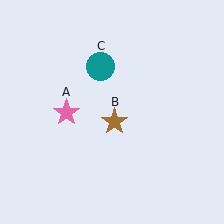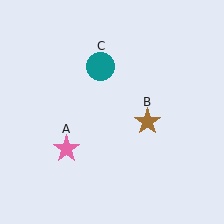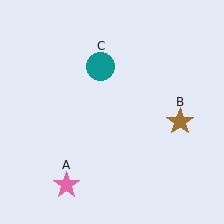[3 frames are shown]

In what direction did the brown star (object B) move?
The brown star (object B) moved right.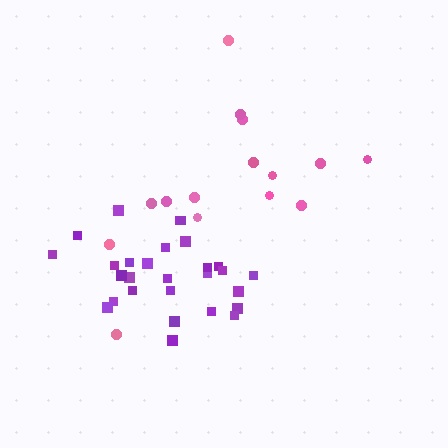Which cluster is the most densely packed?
Purple.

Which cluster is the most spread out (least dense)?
Pink.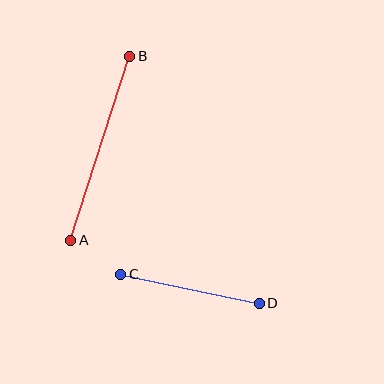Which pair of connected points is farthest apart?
Points A and B are farthest apart.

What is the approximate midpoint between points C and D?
The midpoint is at approximately (190, 289) pixels.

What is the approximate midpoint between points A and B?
The midpoint is at approximately (100, 148) pixels.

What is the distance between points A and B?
The distance is approximately 193 pixels.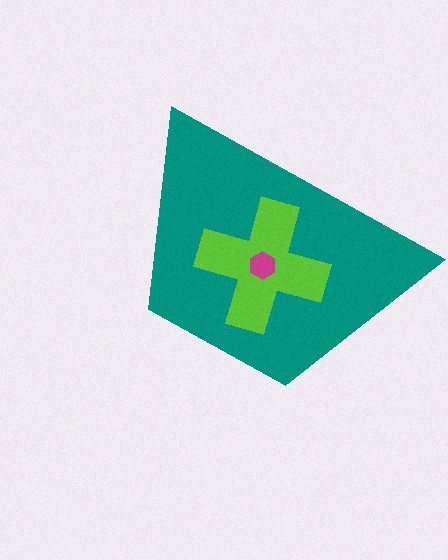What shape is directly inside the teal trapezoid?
The lime cross.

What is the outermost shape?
The teal trapezoid.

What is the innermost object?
The magenta hexagon.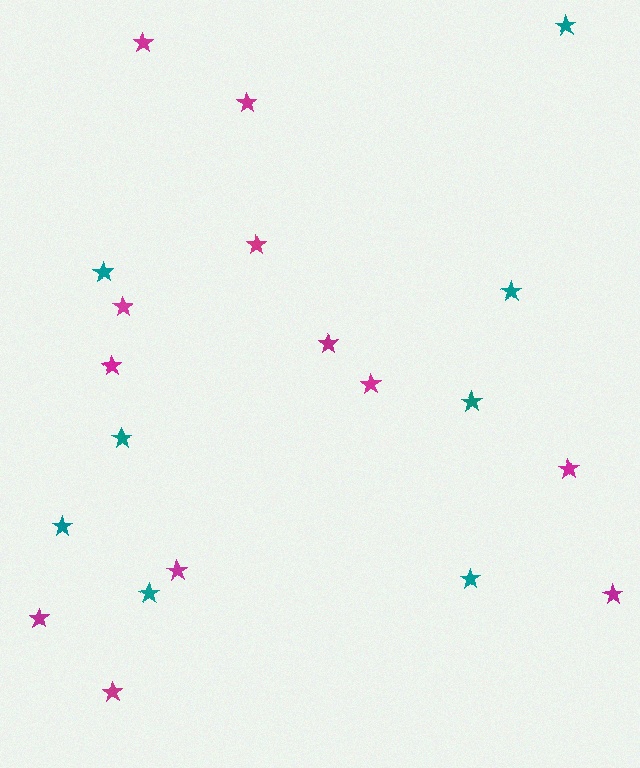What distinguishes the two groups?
There are 2 groups: one group of teal stars (8) and one group of magenta stars (12).